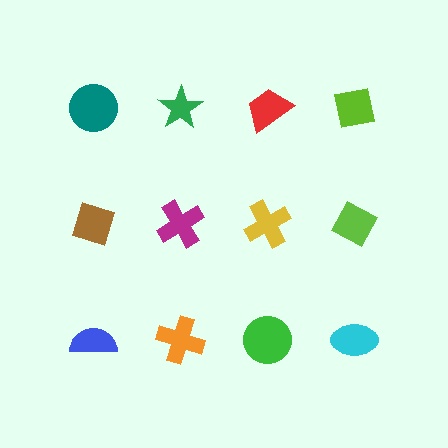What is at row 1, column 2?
A green star.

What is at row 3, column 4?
A cyan ellipse.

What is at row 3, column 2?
An orange cross.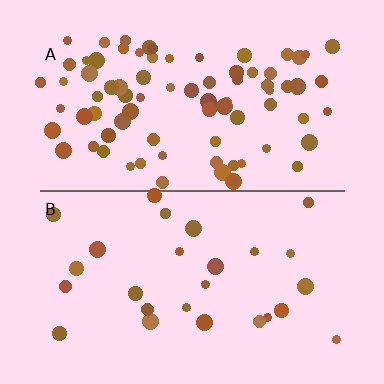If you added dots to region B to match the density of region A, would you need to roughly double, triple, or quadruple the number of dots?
Approximately triple.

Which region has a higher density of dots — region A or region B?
A (the top).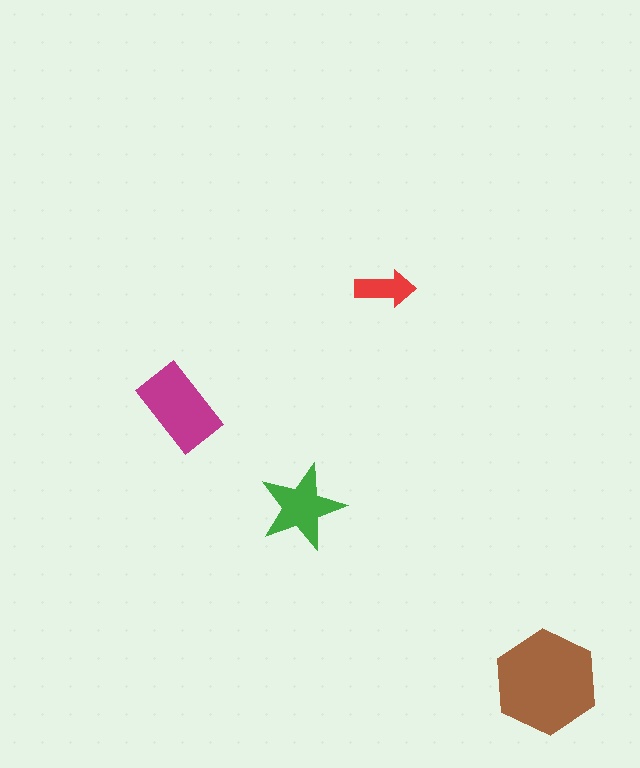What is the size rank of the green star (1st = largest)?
3rd.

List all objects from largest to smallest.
The brown hexagon, the magenta rectangle, the green star, the red arrow.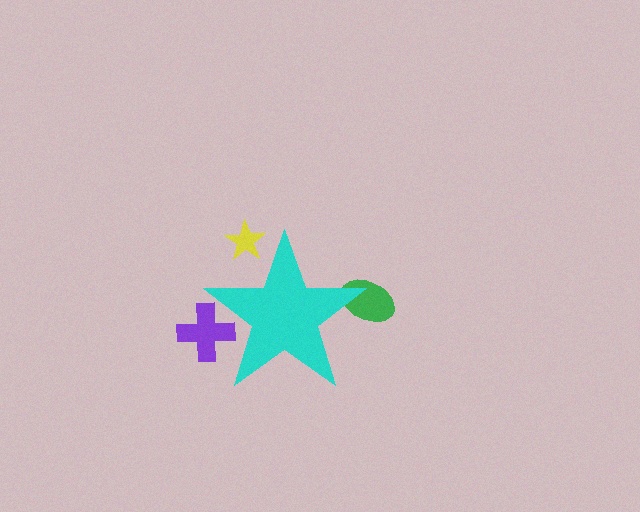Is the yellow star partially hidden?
Yes, the yellow star is partially hidden behind the cyan star.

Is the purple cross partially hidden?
Yes, the purple cross is partially hidden behind the cyan star.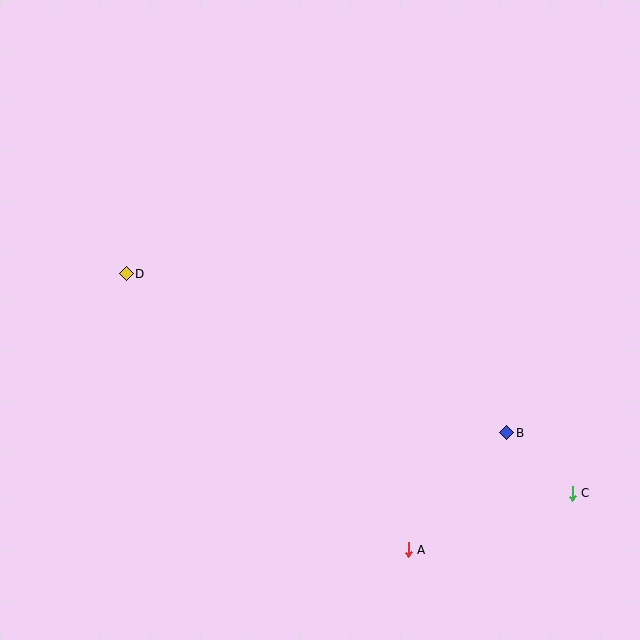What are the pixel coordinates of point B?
Point B is at (507, 433).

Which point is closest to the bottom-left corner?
Point D is closest to the bottom-left corner.